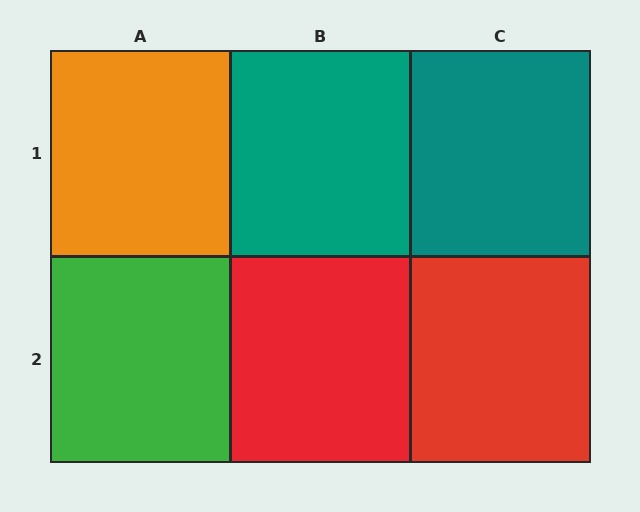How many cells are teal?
2 cells are teal.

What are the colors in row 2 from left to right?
Green, red, red.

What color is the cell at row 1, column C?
Teal.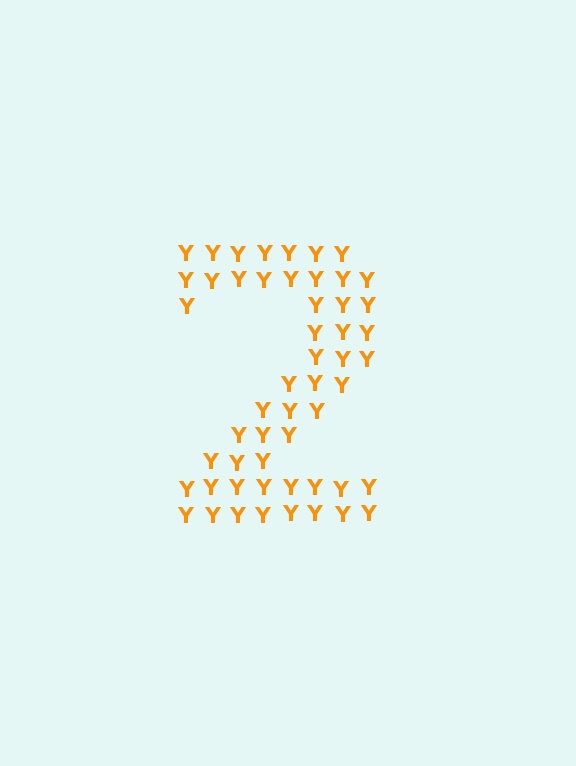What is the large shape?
The large shape is the digit 2.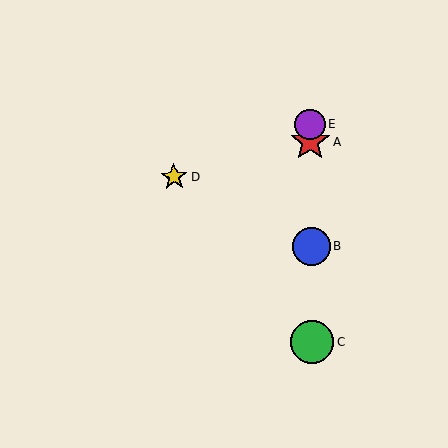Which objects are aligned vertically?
Objects A, B, C, E are aligned vertically.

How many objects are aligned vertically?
4 objects (A, B, C, E) are aligned vertically.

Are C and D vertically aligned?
No, C is at x≈312 and D is at x≈174.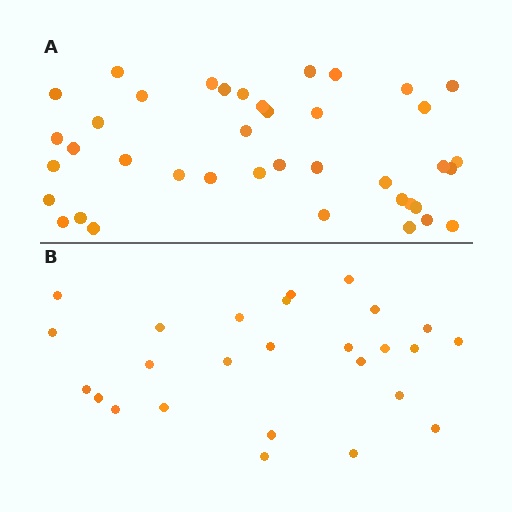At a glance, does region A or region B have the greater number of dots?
Region A (the top region) has more dots.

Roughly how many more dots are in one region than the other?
Region A has approximately 15 more dots than region B.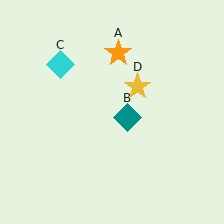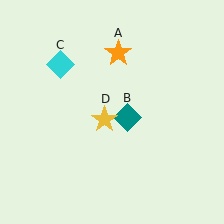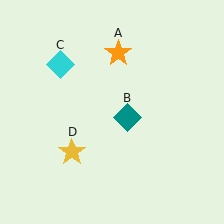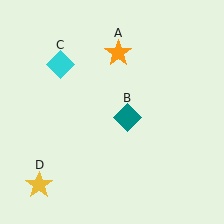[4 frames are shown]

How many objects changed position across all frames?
1 object changed position: yellow star (object D).